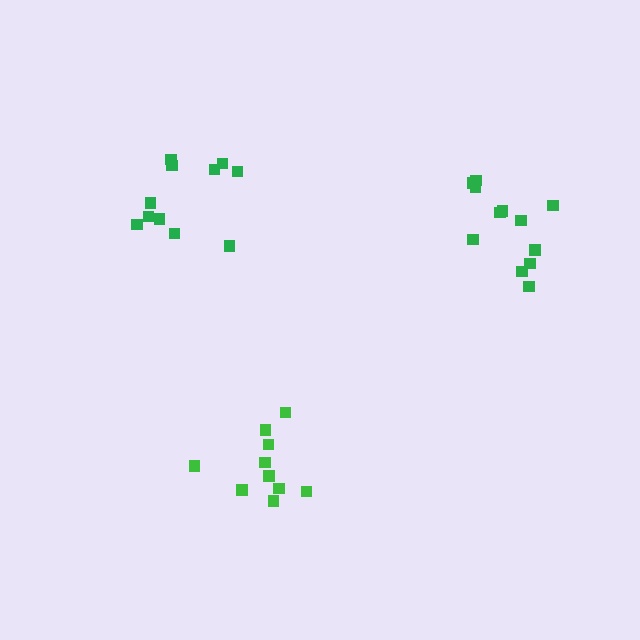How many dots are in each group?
Group 1: 11 dots, Group 2: 11 dots, Group 3: 12 dots (34 total).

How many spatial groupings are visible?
There are 3 spatial groupings.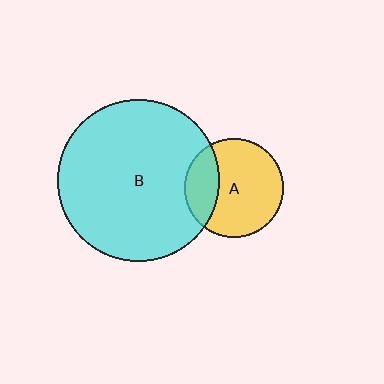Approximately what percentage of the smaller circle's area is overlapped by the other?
Approximately 25%.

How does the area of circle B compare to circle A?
Approximately 2.7 times.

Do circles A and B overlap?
Yes.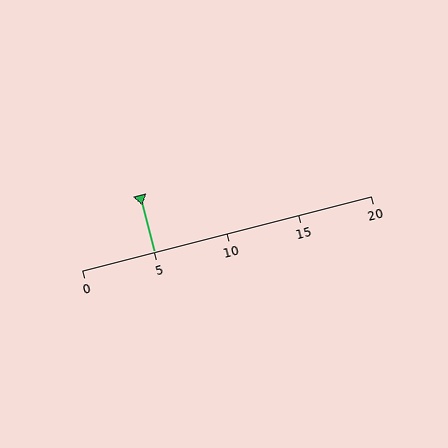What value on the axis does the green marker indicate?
The marker indicates approximately 5.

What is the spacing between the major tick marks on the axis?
The major ticks are spaced 5 apart.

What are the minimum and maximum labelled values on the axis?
The axis runs from 0 to 20.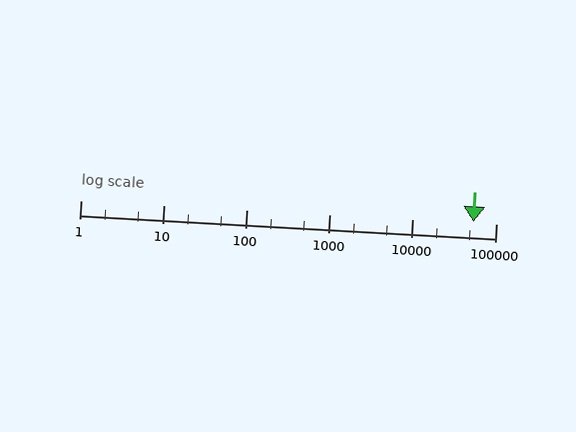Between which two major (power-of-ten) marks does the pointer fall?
The pointer is between 10000 and 100000.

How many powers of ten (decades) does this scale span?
The scale spans 5 decades, from 1 to 100000.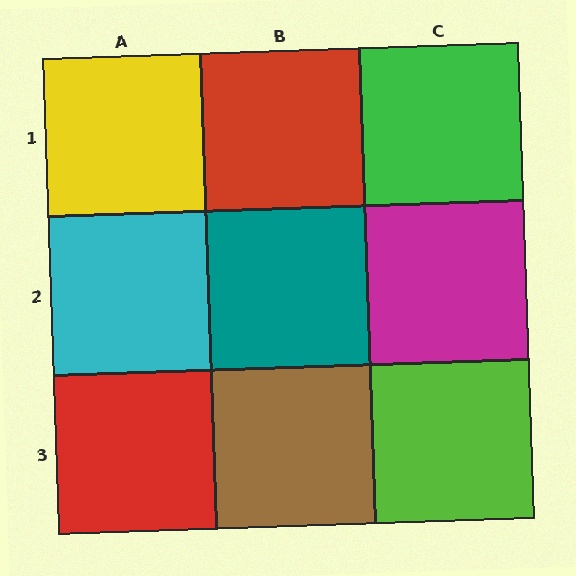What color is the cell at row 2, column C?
Magenta.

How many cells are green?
1 cell is green.